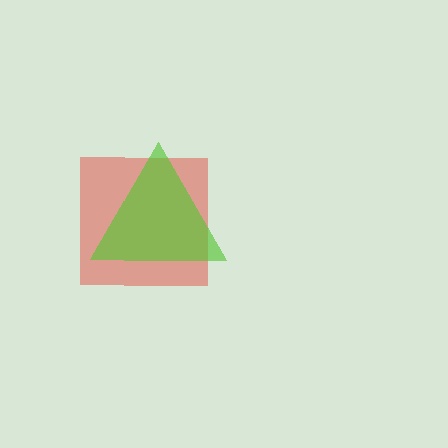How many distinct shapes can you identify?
There are 2 distinct shapes: a red square, a lime triangle.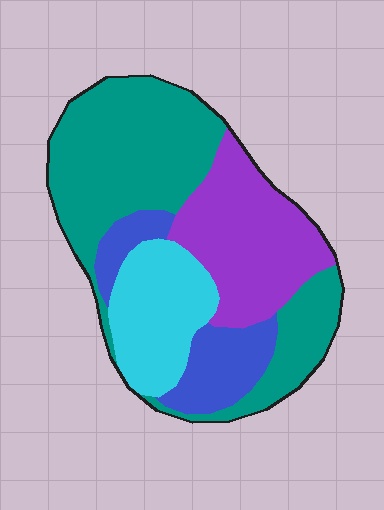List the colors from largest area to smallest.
From largest to smallest: teal, purple, cyan, blue.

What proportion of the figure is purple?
Purple covers roughly 25% of the figure.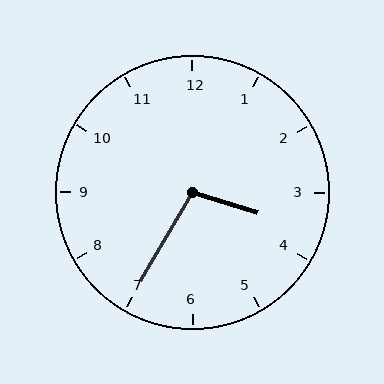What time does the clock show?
3:35.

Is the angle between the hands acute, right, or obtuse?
It is obtuse.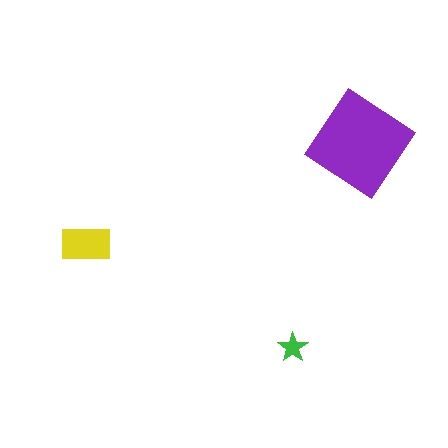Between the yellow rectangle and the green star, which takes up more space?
The yellow rectangle.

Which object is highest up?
The purple diamond is topmost.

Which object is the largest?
The purple diamond.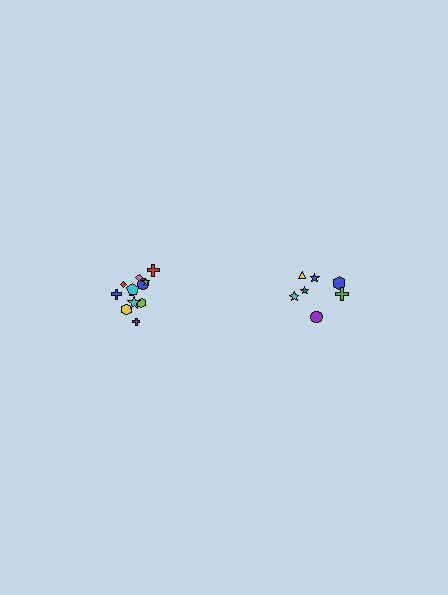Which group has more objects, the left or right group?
The left group.